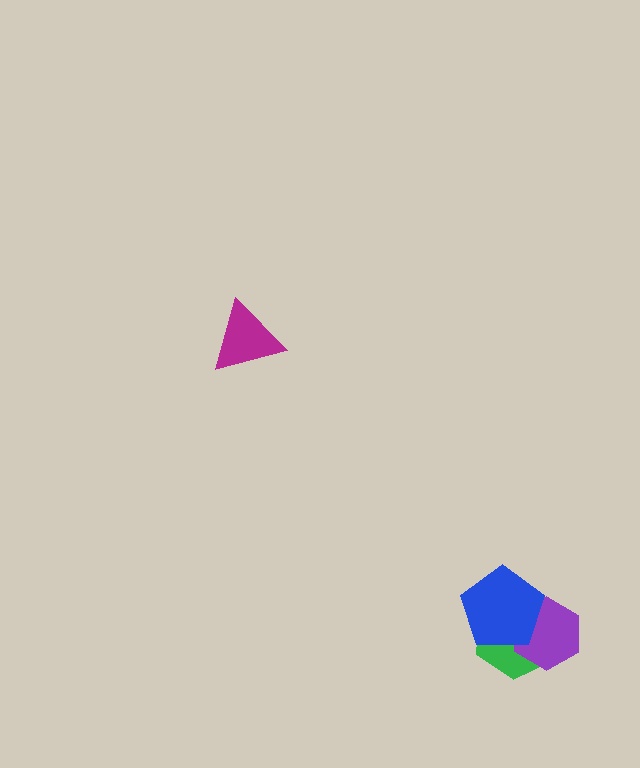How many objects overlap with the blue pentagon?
2 objects overlap with the blue pentagon.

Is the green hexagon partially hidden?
Yes, it is partially covered by another shape.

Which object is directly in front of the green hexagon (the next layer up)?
The purple hexagon is directly in front of the green hexagon.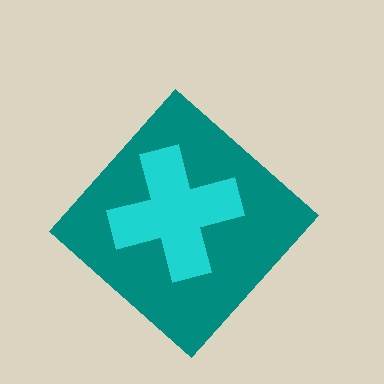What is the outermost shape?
The teal diamond.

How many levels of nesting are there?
2.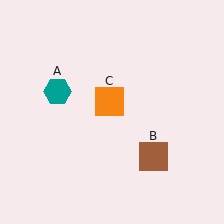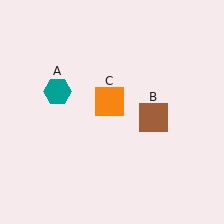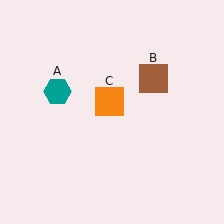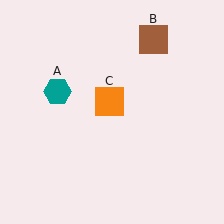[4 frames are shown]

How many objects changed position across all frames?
1 object changed position: brown square (object B).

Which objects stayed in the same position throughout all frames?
Teal hexagon (object A) and orange square (object C) remained stationary.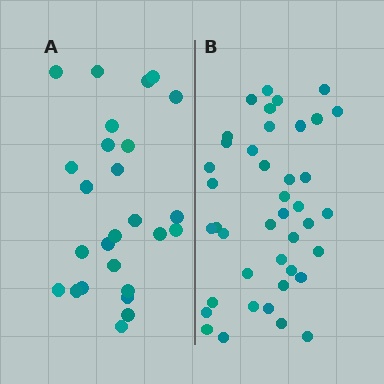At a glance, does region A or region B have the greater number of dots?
Region B (the right region) has more dots.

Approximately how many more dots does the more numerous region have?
Region B has approximately 15 more dots than region A.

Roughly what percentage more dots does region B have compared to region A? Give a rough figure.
About 60% more.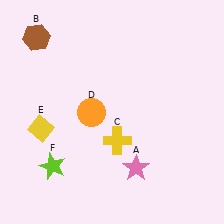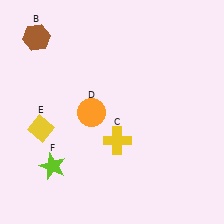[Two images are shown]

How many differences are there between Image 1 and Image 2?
There is 1 difference between the two images.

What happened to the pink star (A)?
The pink star (A) was removed in Image 2. It was in the bottom-right area of Image 1.